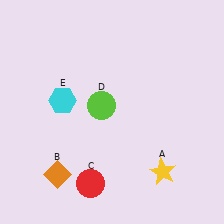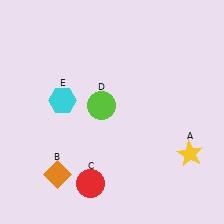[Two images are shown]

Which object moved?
The yellow star (A) moved right.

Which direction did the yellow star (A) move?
The yellow star (A) moved right.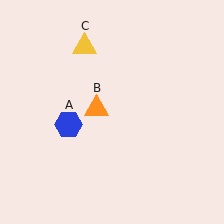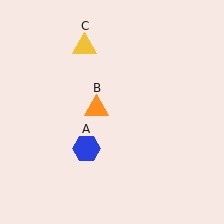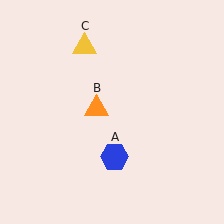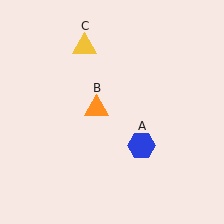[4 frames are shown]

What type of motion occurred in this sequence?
The blue hexagon (object A) rotated counterclockwise around the center of the scene.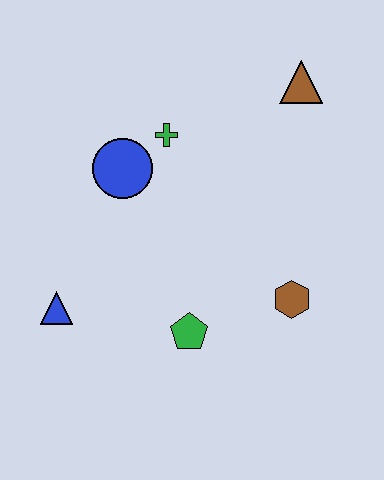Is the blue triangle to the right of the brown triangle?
No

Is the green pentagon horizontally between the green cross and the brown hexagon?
Yes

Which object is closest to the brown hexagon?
The green pentagon is closest to the brown hexagon.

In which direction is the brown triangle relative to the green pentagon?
The brown triangle is above the green pentagon.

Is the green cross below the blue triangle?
No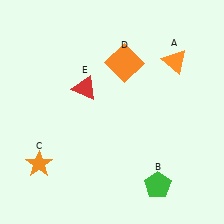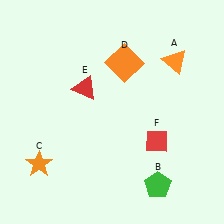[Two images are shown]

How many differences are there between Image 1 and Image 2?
There is 1 difference between the two images.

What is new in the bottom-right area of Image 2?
A red diamond (F) was added in the bottom-right area of Image 2.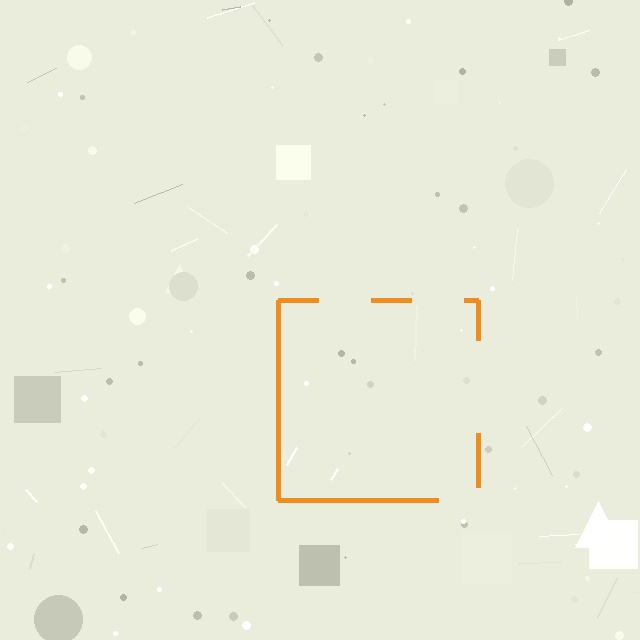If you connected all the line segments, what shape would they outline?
They would outline a square.